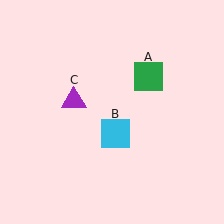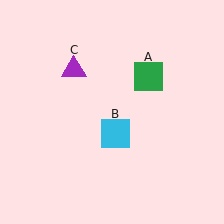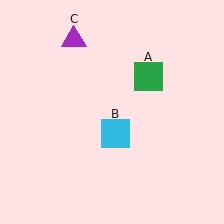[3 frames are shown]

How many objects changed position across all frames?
1 object changed position: purple triangle (object C).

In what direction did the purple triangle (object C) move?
The purple triangle (object C) moved up.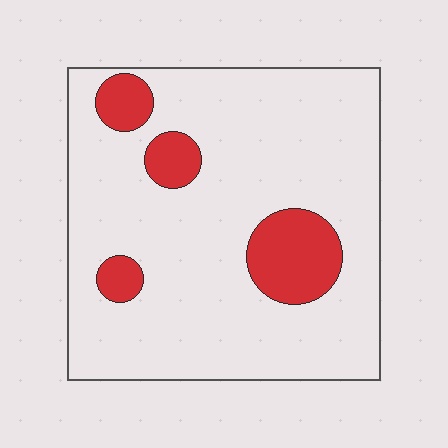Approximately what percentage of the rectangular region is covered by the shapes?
Approximately 15%.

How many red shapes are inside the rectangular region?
4.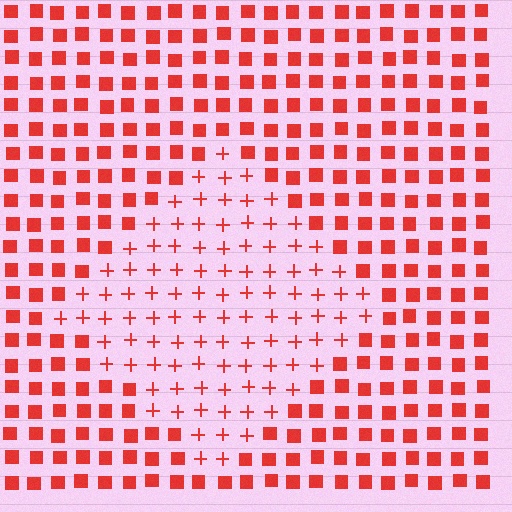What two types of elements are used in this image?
The image uses plus signs inside the diamond region and squares outside it.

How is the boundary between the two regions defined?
The boundary is defined by a change in element shape: plus signs inside vs. squares outside. All elements share the same color and spacing.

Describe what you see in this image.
The image is filled with small red elements arranged in a uniform grid. A diamond-shaped region contains plus signs, while the surrounding area contains squares. The boundary is defined purely by the change in element shape.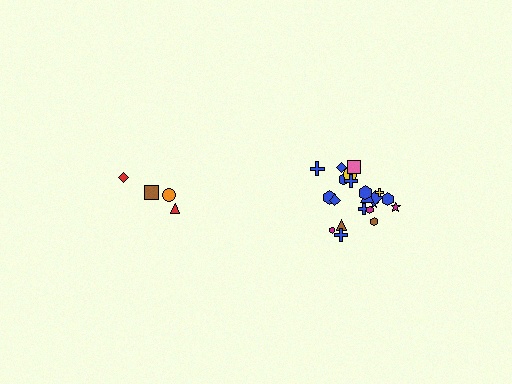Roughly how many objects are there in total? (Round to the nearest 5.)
Roughly 25 objects in total.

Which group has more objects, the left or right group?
The right group.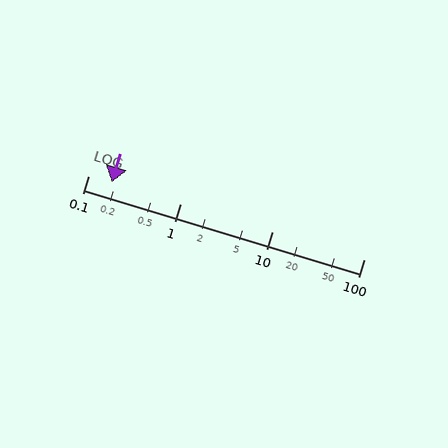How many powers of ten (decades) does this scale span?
The scale spans 3 decades, from 0.1 to 100.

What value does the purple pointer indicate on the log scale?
The pointer indicates approximately 0.18.